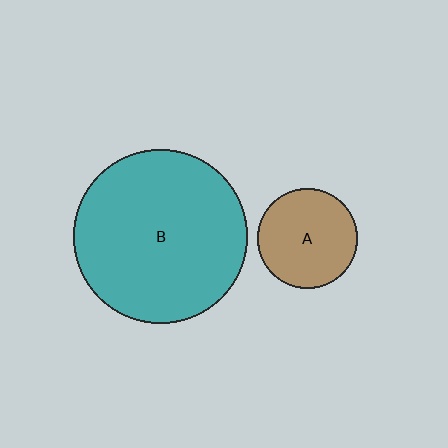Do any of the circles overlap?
No, none of the circles overlap.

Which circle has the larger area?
Circle B (teal).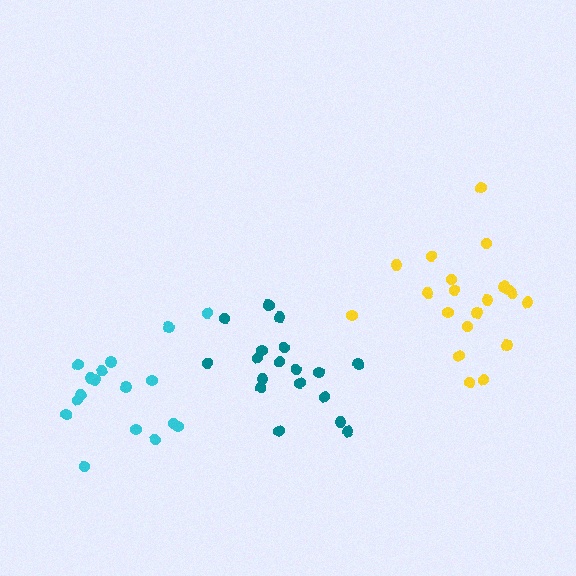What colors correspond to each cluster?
The clusters are colored: teal, yellow, cyan.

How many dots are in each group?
Group 1: 19 dots, Group 2: 20 dots, Group 3: 17 dots (56 total).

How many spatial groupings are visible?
There are 3 spatial groupings.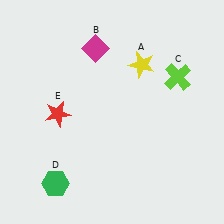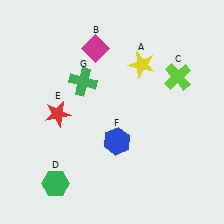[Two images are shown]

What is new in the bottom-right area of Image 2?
A blue hexagon (F) was added in the bottom-right area of Image 2.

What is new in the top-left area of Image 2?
A green cross (G) was added in the top-left area of Image 2.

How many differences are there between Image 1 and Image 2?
There are 2 differences between the two images.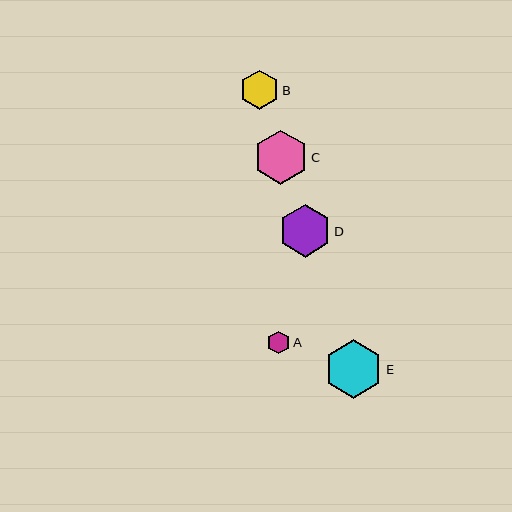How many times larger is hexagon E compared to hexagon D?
Hexagon E is approximately 1.1 times the size of hexagon D.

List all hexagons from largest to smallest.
From largest to smallest: E, C, D, B, A.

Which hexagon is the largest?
Hexagon E is the largest with a size of approximately 59 pixels.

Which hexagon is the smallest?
Hexagon A is the smallest with a size of approximately 23 pixels.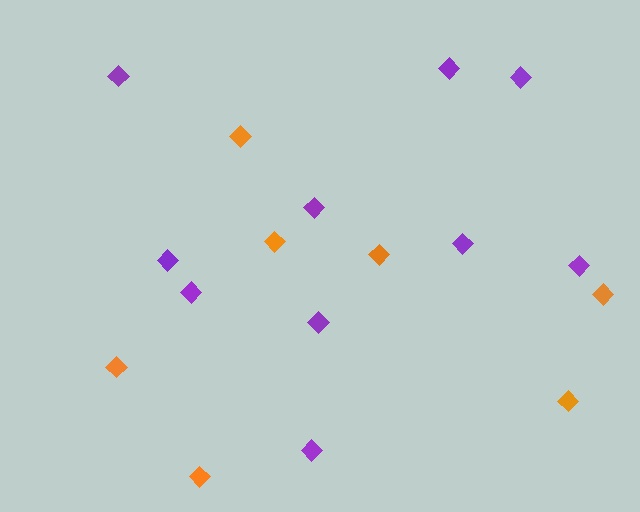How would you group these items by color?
There are 2 groups: one group of orange diamonds (7) and one group of purple diamonds (10).